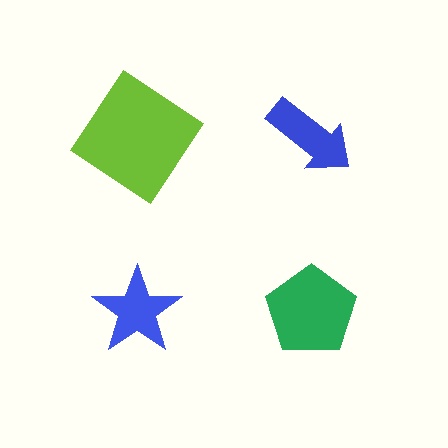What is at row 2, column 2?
A green pentagon.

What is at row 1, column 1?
A lime diamond.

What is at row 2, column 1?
A blue star.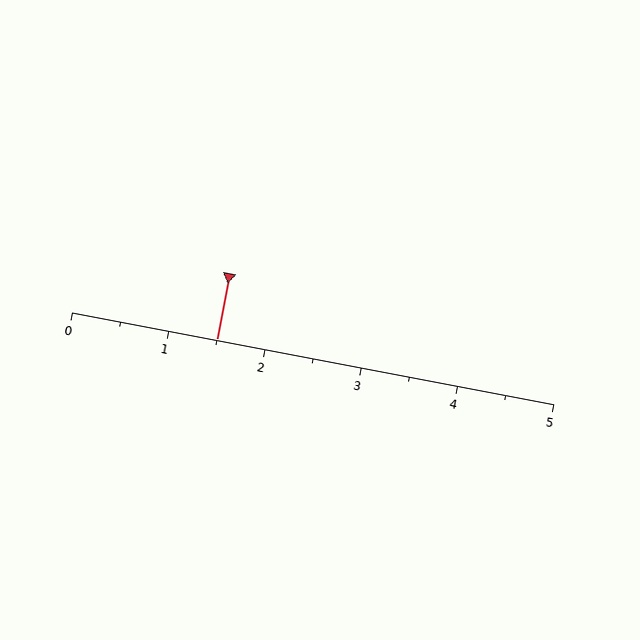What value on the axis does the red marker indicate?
The marker indicates approximately 1.5.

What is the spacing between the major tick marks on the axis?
The major ticks are spaced 1 apart.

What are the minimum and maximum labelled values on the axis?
The axis runs from 0 to 5.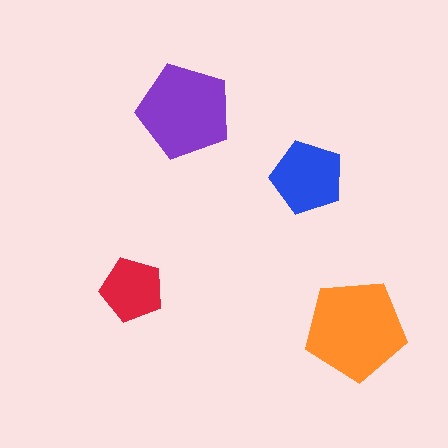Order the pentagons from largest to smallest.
the orange one, the purple one, the blue one, the red one.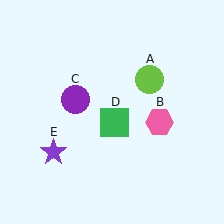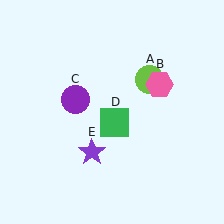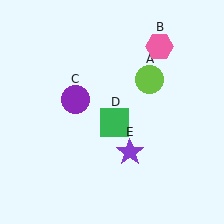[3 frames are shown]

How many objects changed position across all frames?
2 objects changed position: pink hexagon (object B), purple star (object E).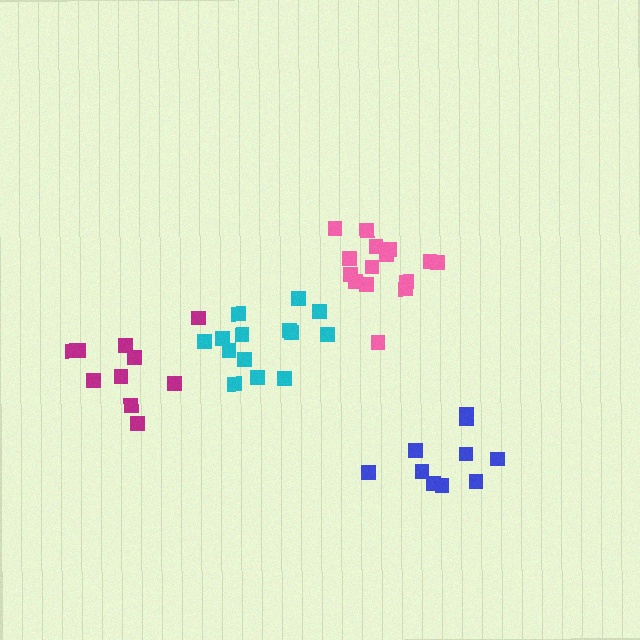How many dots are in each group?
Group 1: 14 dots, Group 2: 10 dots, Group 3: 15 dots, Group 4: 10 dots (49 total).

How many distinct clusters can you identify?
There are 4 distinct clusters.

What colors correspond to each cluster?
The clusters are colored: cyan, blue, pink, magenta.